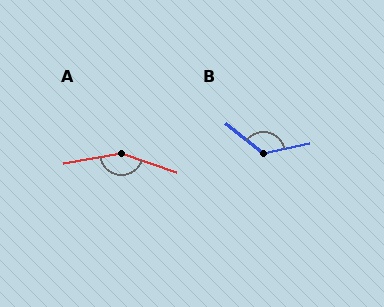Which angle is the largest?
A, at approximately 152 degrees.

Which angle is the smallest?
B, at approximately 130 degrees.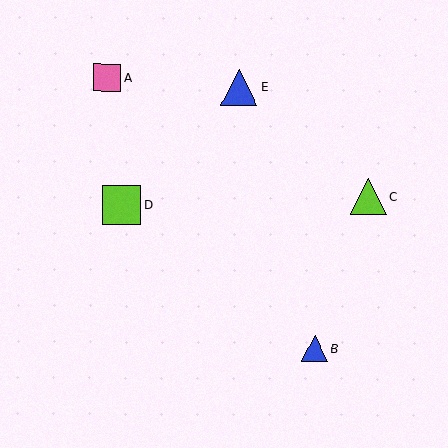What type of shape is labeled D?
Shape D is a lime square.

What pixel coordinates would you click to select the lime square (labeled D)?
Click at (121, 205) to select the lime square D.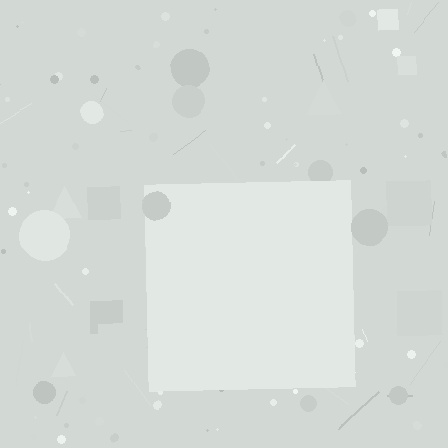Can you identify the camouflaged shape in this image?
The camouflaged shape is a square.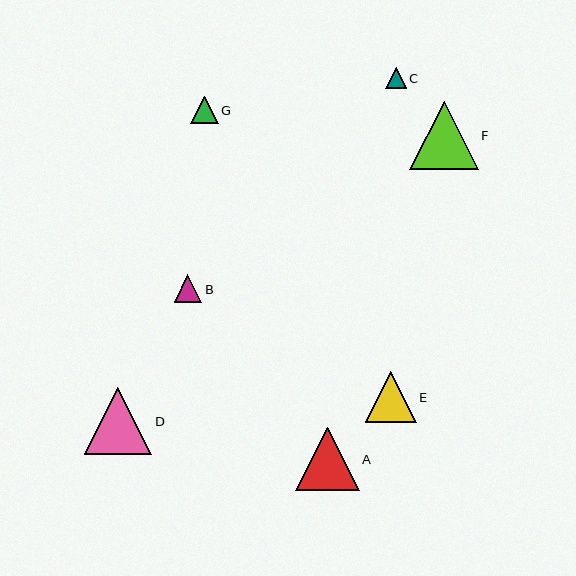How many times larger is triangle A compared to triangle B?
Triangle A is approximately 2.3 times the size of triangle B.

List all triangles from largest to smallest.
From largest to smallest: F, D, A, E, B, G, C.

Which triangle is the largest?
Triangle F is the largest with a size of approximately 69 pixels.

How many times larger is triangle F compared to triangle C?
Triangle F is approximately 3.3 times the size of triangle C.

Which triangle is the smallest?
Triangle C is the smallest with a size of approximately 21 pixels.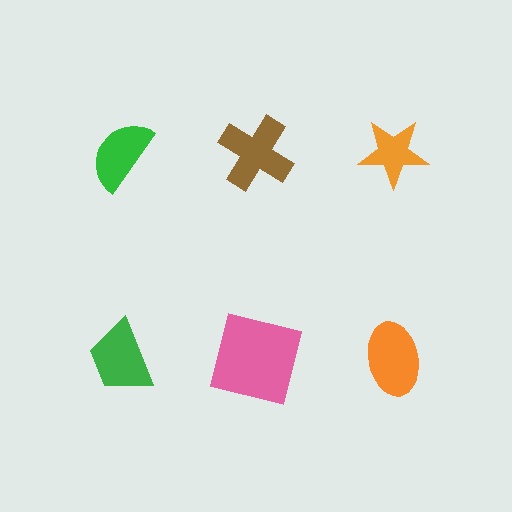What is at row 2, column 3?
An orange ellipse.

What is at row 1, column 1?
A green semicircle.